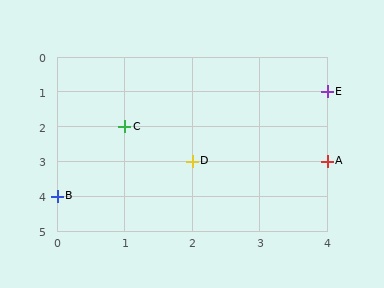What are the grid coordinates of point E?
Point E is at grid coordinates (4, 1).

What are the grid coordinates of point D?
Point D is at grid coordinates (2, 3).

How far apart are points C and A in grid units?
Points C and A are 3 columns and 1 row apart (about 3.2 grid units diagonally).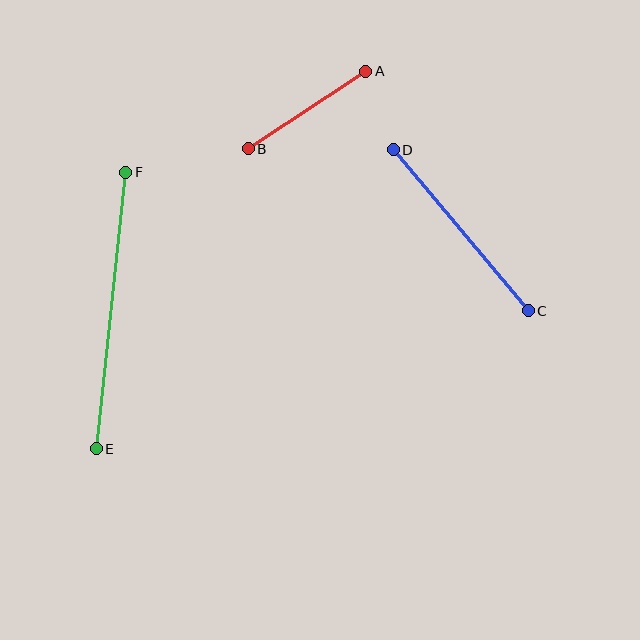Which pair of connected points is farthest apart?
Points E and F are farthest apart.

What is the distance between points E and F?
The distance is approximately 278 pixels.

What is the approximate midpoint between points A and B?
The midpoint is at approximately (307, 110) pixels.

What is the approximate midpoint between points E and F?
The midpoint is at approximately (111, 310) pixels.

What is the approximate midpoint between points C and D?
The midpoint is at approximately (461, 230) pixels.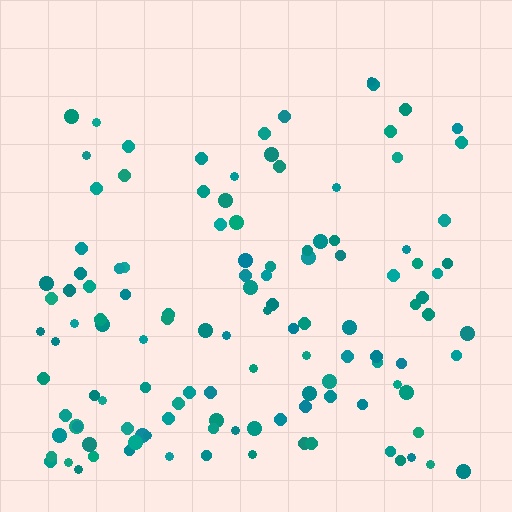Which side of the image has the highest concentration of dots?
The bottom.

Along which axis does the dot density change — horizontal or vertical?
Vertical.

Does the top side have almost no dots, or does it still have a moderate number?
Still a moderate number, just noticeably fewer than the bottom.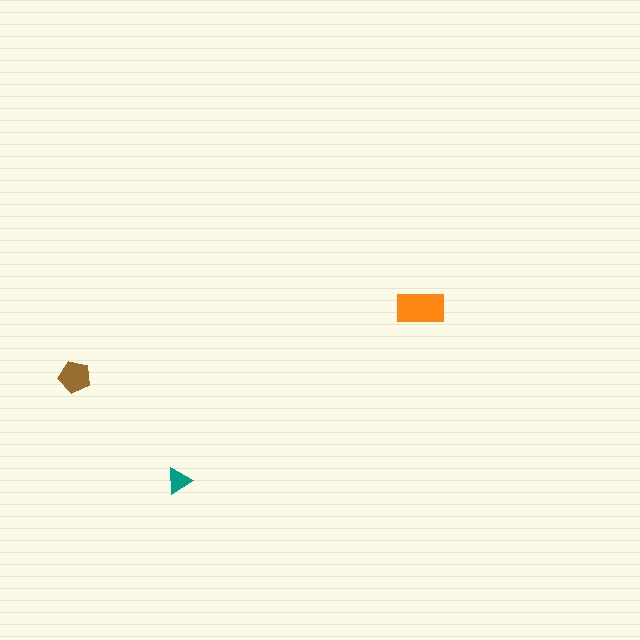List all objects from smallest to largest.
The teal triangle, the brown pentagon, the orange rectangle.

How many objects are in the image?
There are 3 objects in the image.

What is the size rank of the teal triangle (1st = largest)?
3rd.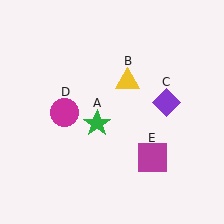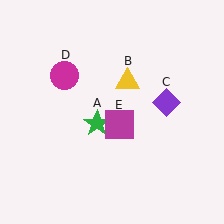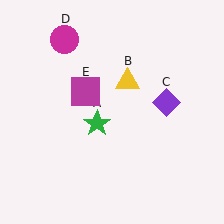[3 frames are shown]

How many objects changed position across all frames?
2 objects changed position: magenta circle (object D), magenta square (object E).